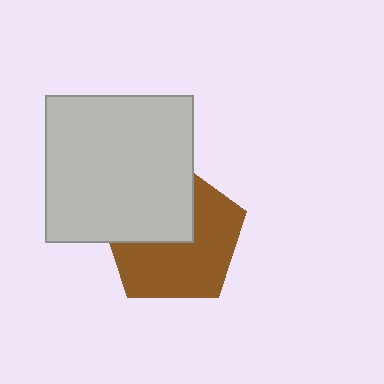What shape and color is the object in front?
The object in front is a light gray square.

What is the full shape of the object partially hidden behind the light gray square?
The partially hidden object is a brown pentagon.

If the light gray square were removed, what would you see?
You would see the complete brown pentagon.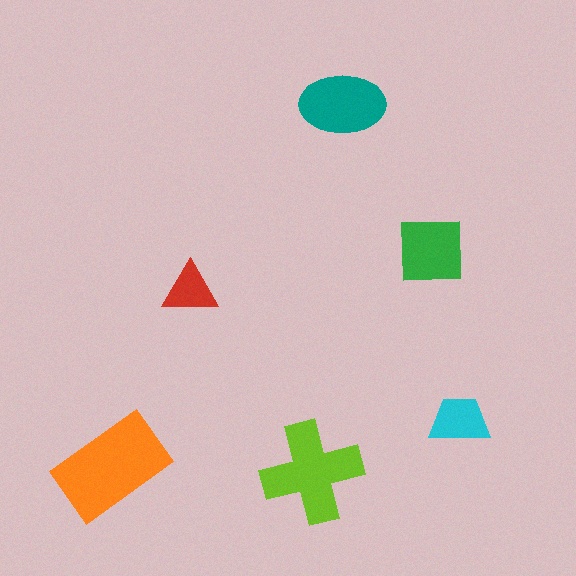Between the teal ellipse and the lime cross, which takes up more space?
The lime cross.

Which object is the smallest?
The red triangle.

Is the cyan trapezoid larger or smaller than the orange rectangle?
Smaller.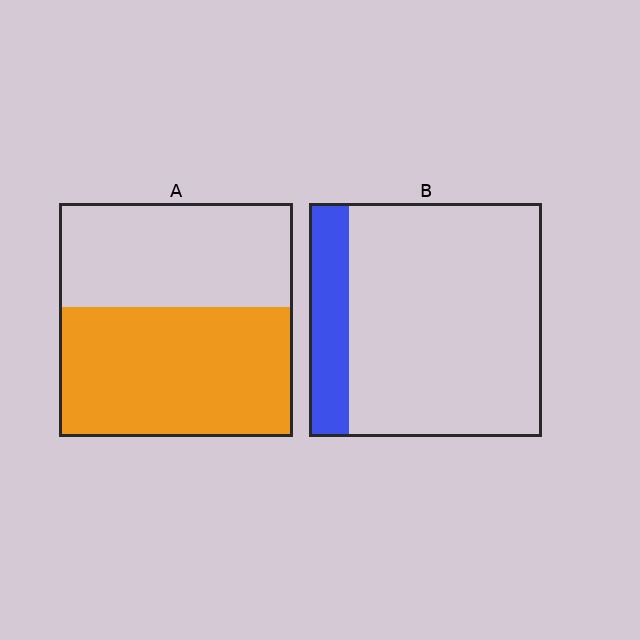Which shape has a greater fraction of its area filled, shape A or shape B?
Shape A.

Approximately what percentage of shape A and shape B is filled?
A is approximately 55% and B is approximately 15%.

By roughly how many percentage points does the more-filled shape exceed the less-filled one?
By roughly 40 percentage points (A over B).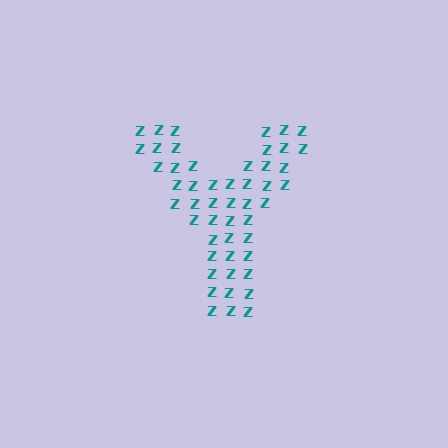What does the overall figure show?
The overall figure shows the letter Y.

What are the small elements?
The small elements are letter Z's.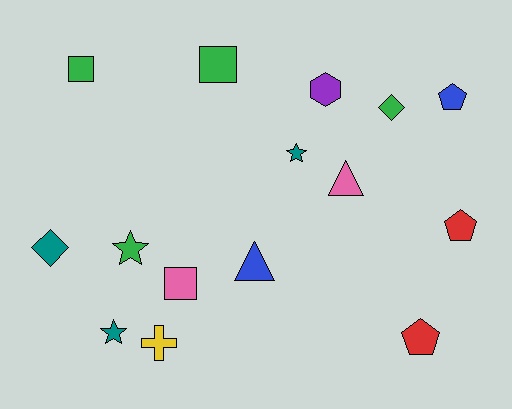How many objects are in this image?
There are 15 objects.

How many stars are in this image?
There are 3 stars.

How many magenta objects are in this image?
There are no magenta objects.